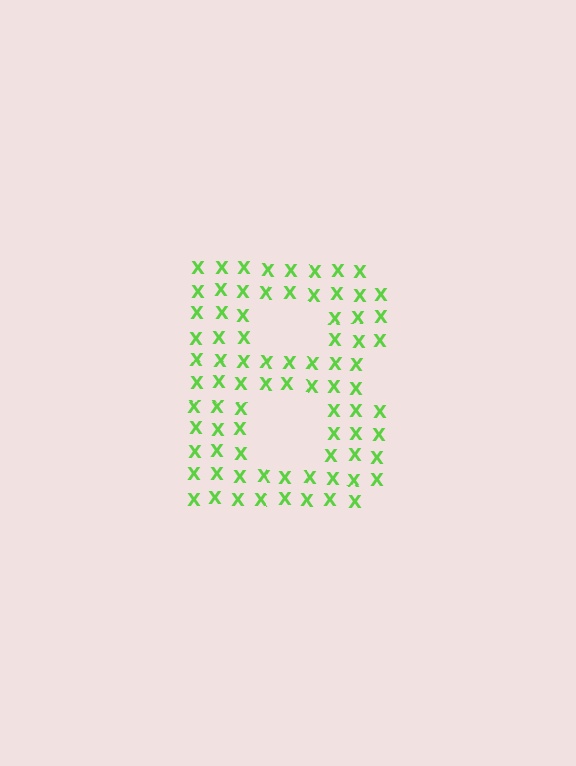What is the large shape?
The large shape is the letter B.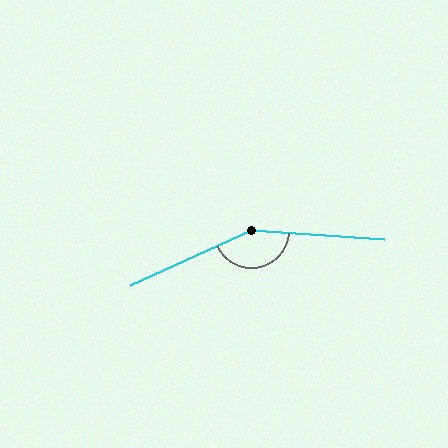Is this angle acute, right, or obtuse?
It is obtuse.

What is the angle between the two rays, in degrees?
Approximately 152 degrees.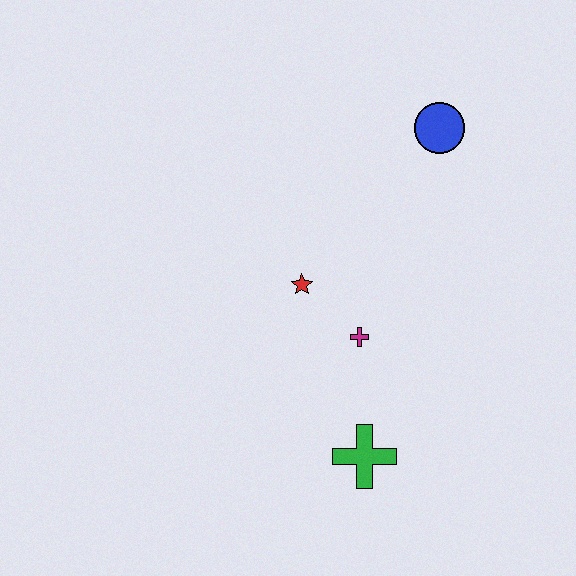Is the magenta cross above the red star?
No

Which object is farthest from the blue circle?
The green cross is farthest from the blue circle.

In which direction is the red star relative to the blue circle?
The red star is below the blue circle.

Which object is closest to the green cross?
The magenta cross is closest to the green cross.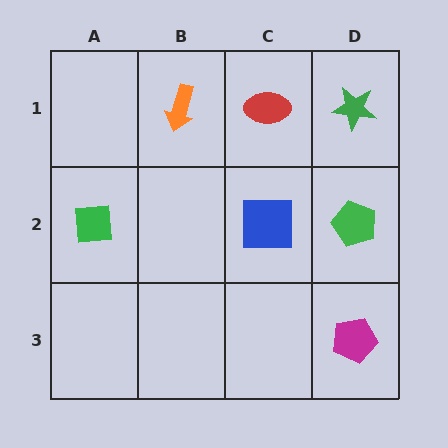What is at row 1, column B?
An orange arrow.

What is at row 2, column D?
A green pentagon.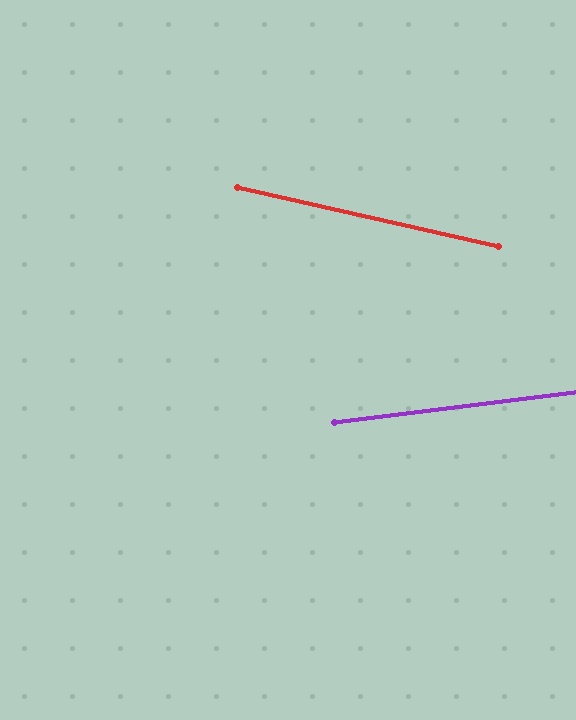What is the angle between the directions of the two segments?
Approximately 20 degrees.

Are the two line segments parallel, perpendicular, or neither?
Neither parallel nor perpendicular — they differ by about 20°.